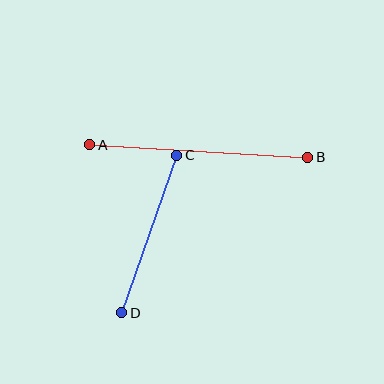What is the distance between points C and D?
The distance is approximately 167 pixels.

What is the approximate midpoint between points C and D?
The midpoint is at approximately (149, 234) pixels.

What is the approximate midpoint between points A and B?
The midpoint is at approximately (199, 151) pixels.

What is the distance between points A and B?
The distance is approximately 218 pixels.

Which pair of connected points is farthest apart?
Points A and B are farthest apart.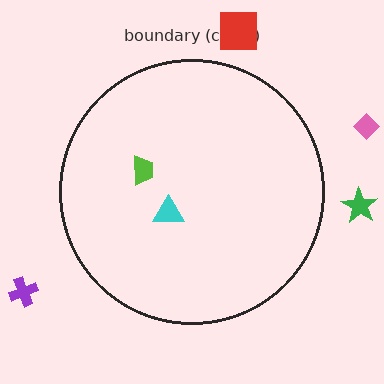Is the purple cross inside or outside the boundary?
Outside.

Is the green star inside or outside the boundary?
Outside.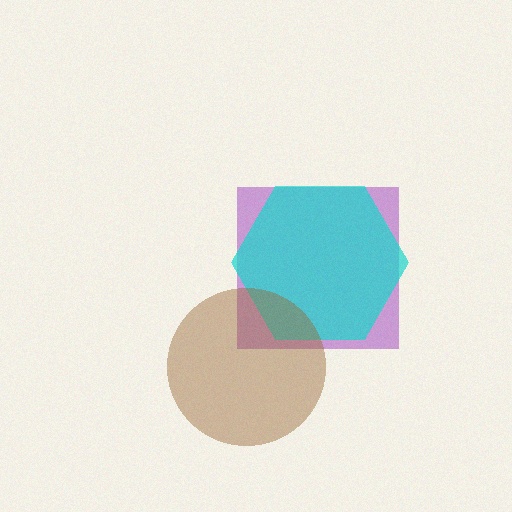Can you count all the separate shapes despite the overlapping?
Yes, there are 3 separate shapes.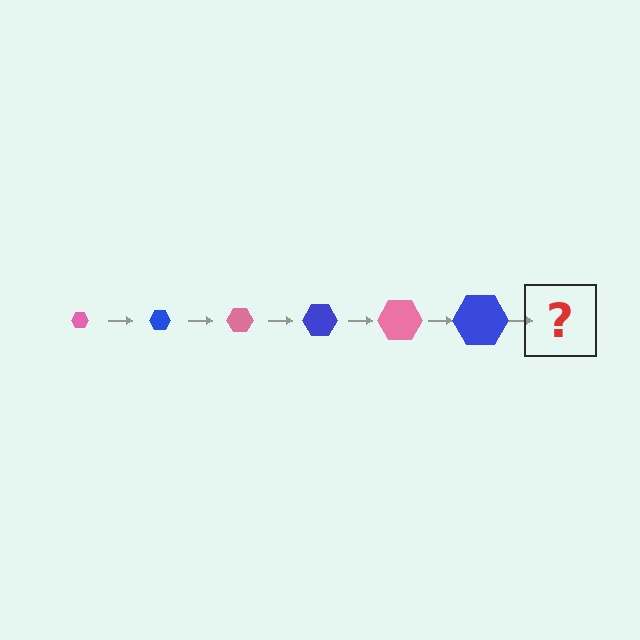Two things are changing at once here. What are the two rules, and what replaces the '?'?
The two rules are that the hexagon grows larger each step and the color cycles through pink and blue. The '?' should be a pink hexagon, larger than the previous one.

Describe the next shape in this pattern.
It should be a pink hexagon, larger than the previous one.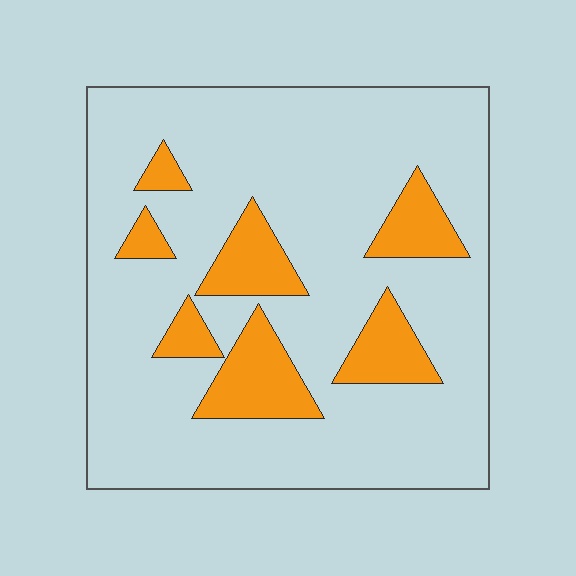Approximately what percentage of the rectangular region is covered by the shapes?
Approximately 20%.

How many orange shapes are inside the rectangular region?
7.